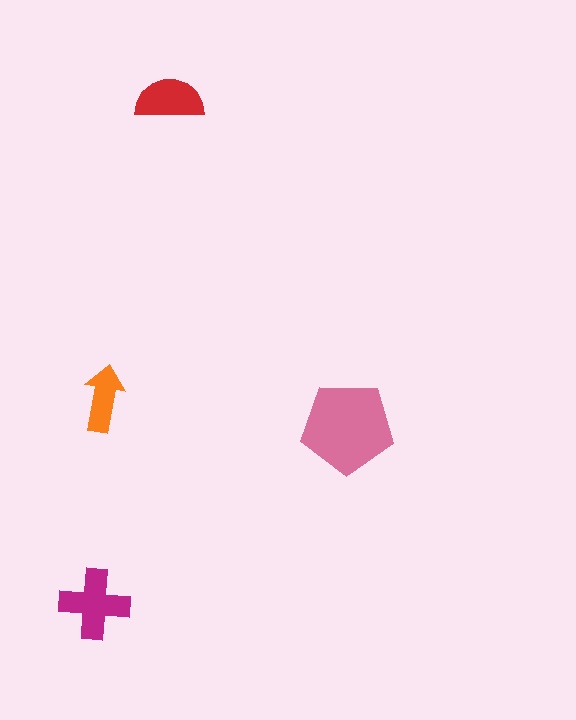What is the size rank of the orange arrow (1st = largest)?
4th.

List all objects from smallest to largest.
The orange arrow, the red semicircle, the magenta cross, the pink pentagon.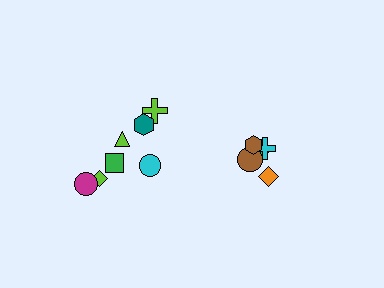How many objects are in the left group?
There are 7 objects.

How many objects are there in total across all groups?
There are 12 objects.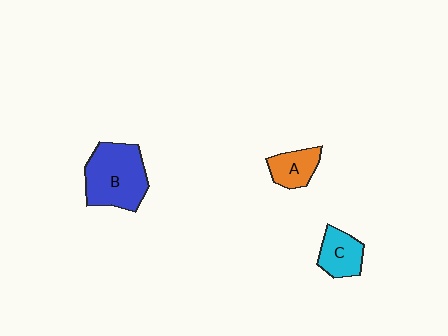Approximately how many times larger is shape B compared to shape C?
Approximately 2.0 times.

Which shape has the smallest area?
Shape A (orange).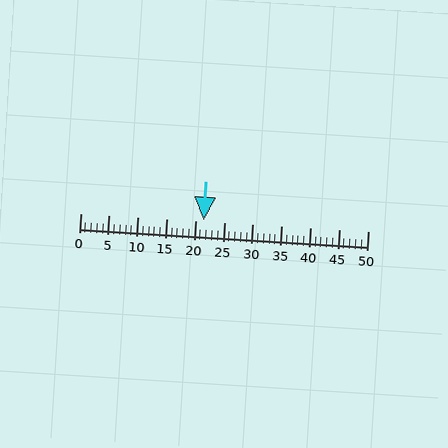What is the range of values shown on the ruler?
The ruler shows values from 0 to 50.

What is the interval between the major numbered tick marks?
The major tick marks are spaced 5 units apart.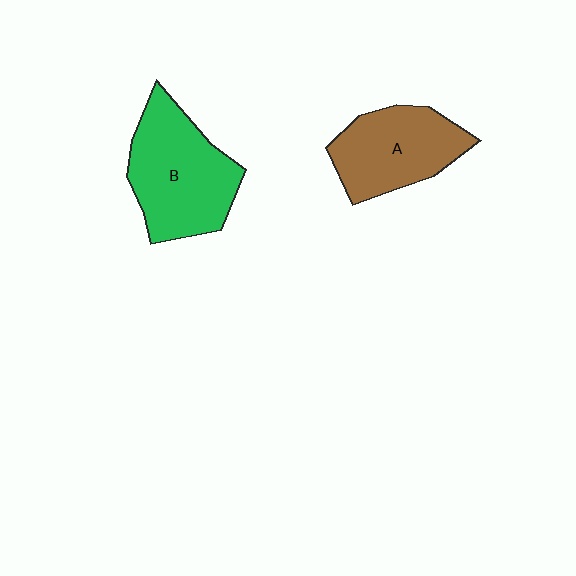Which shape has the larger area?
Shape B (green).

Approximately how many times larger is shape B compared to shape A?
Approximately 1.2 times.